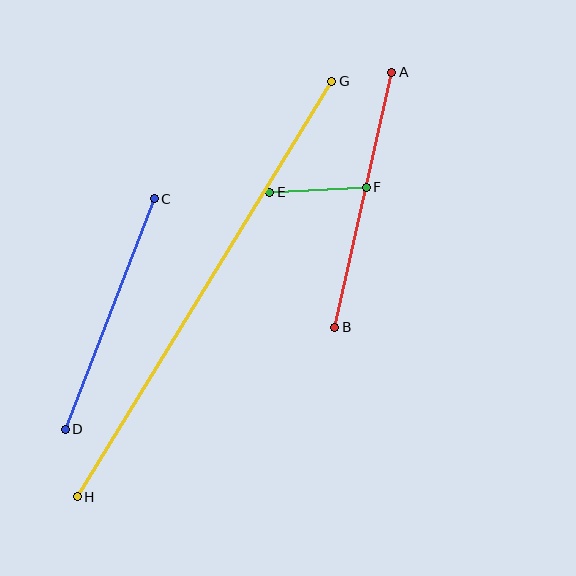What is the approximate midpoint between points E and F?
The midpoint is at approximately (318, 190) pixels.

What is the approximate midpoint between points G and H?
The midpoint is at approximately (204, 289) pixels.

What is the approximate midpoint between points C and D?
The midpoint is at approximately (110, 314) pixels.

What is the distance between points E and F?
The distance is approximately 97 pixels.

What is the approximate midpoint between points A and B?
The midpoint is at approximately (363, 200) pixels.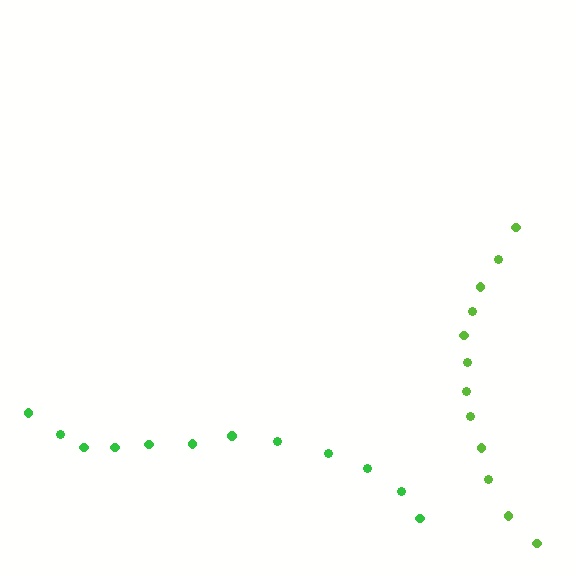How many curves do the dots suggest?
There are 2 distinct paths.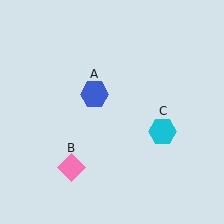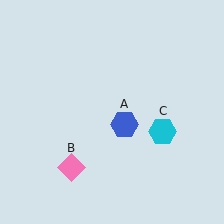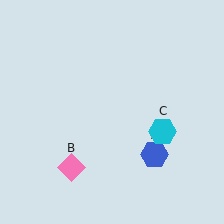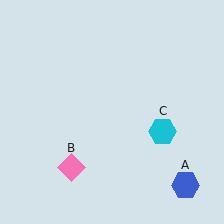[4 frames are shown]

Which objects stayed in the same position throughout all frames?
Pink diamond (object B) and cyan hexagon (object C) remained stationary.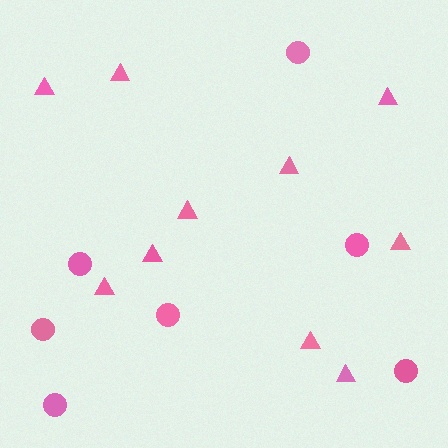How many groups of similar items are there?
There are 2 groups: one group of triangles (10) and one group of circles (7).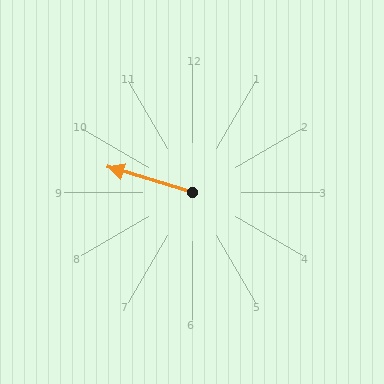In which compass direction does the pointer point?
West.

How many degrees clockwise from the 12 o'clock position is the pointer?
Approximately 286 degrees.